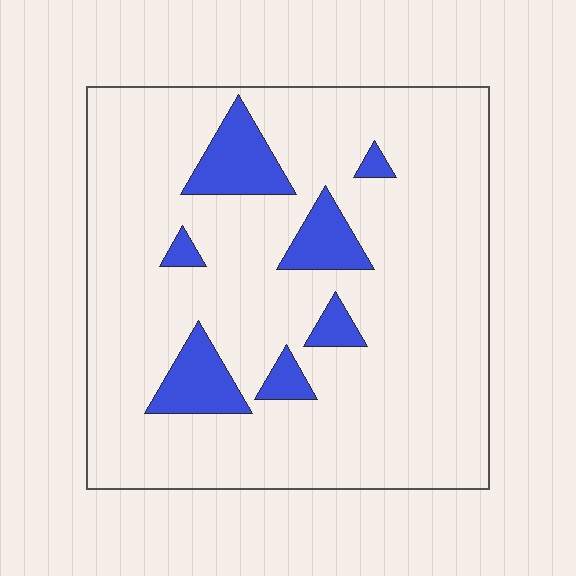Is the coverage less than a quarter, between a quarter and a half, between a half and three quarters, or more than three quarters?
Less than a quarter.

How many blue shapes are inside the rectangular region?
7.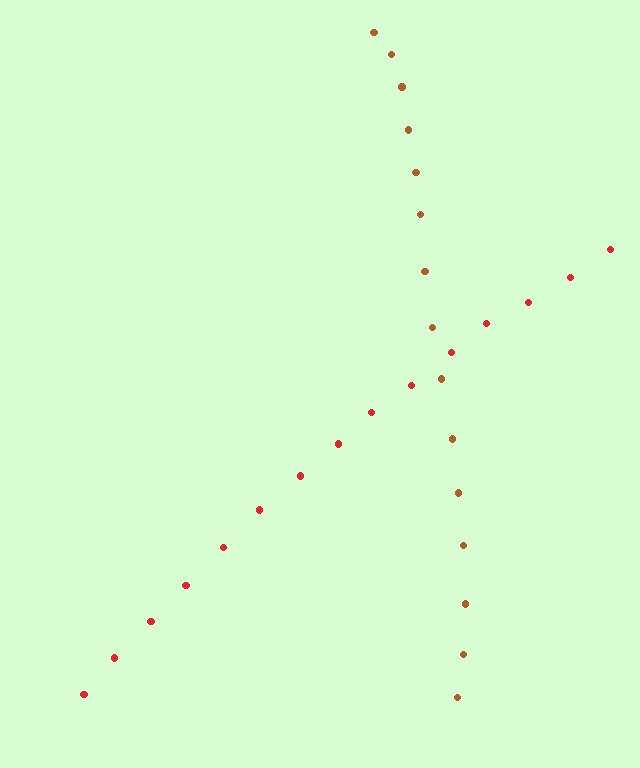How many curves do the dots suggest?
There are 2 distinct paths.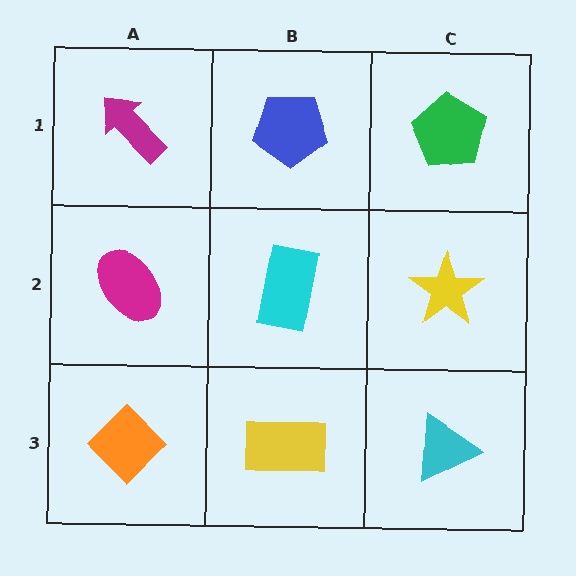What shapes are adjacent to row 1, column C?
A yellow star (row 2, column C), a blue pentagon (row 1, column B).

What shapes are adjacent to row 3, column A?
A magenta ellipse (row 2, column A), a yellow rectangle (row 3, column B).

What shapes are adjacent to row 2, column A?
A magenta arrow (row 1, column A), an orange diamond (row 3, column A), a cyan rectangle (row 2, column B).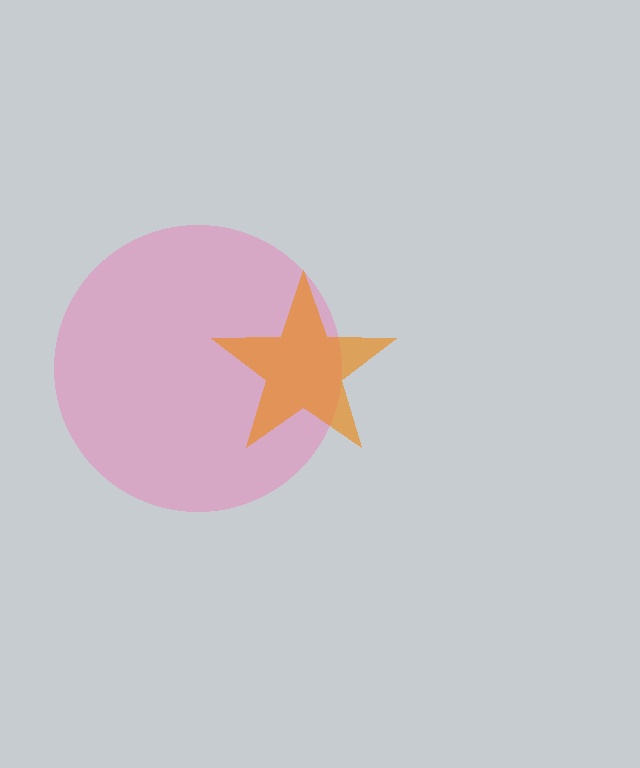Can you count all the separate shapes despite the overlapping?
Yes, there are 2 separate shapes.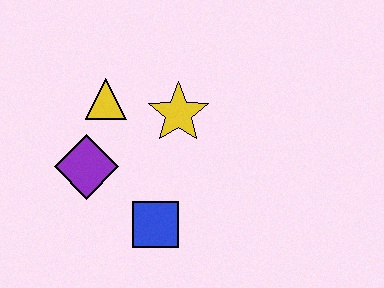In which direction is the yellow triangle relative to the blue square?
The yellow triangle is above the blue square.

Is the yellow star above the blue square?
Yes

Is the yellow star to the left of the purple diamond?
No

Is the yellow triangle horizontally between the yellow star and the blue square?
No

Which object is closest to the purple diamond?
The yellow triangle is closest to the purple diamond.